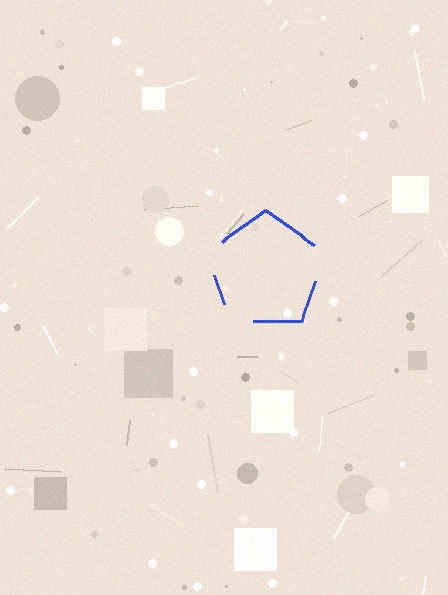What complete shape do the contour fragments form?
The contour fragments form a pentagon.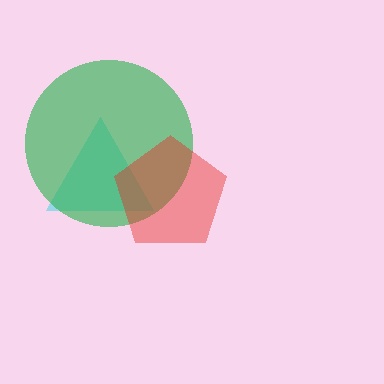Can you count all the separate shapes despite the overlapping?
Yes, there are 3 separate shapes.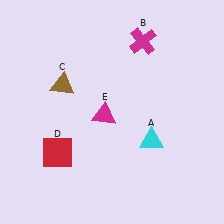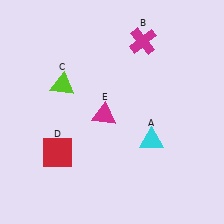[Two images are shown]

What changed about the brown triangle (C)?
In Image 1, C is brown. In Image 2, it changed to lime.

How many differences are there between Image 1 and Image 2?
There is 1 difference between the two images.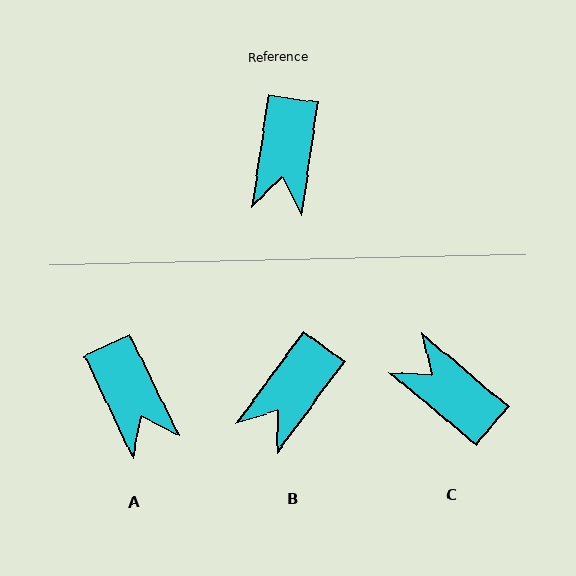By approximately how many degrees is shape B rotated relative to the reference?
Approximately 28 degrees clockwise.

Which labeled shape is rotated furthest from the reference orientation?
C, about 122 degrees away.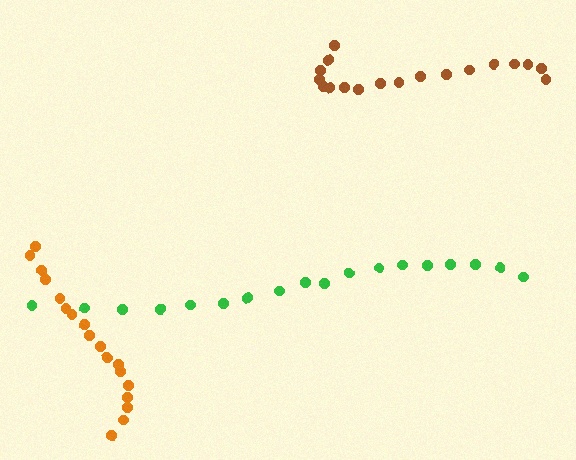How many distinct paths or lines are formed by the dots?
There are 3 distinct paths.